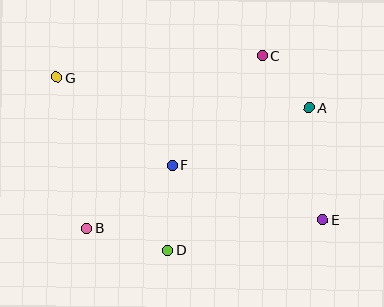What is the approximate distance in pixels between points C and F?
The distance between C and F is approximately 142 pixels.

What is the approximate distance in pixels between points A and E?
The distance between A and E is approximately 112 pixels.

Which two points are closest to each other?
Points A and C are closest to each other.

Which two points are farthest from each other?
Points E and G are farthest from each other.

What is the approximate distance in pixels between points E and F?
The distance between E and F is approximately 161 pixels.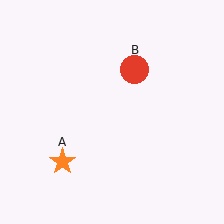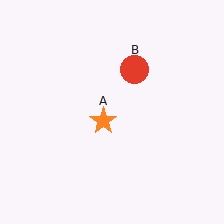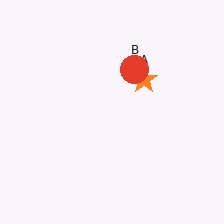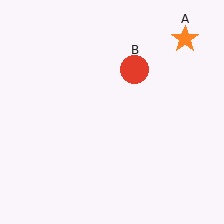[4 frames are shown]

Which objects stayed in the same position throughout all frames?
Red circle (object B) remained stationary.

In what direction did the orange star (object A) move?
The orange star (object A) moved up and to the right.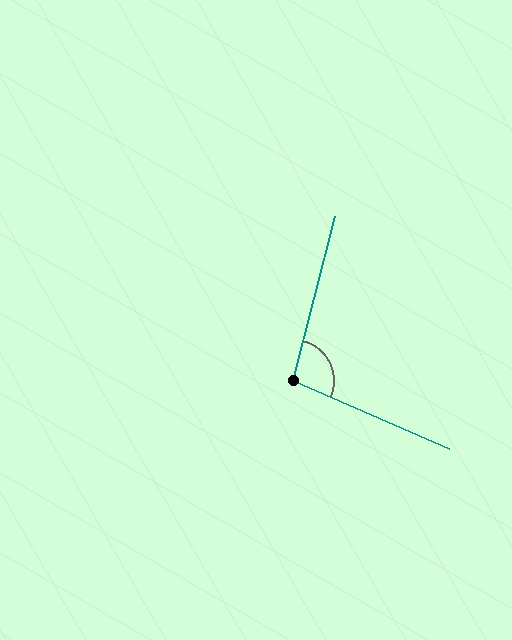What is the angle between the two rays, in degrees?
Approximately 99 degrees.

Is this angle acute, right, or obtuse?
It is obtuse.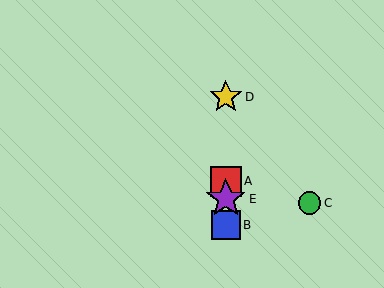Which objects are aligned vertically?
Objects A, B, D, E are aligned vertically.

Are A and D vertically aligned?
Yes, both are at x≈226.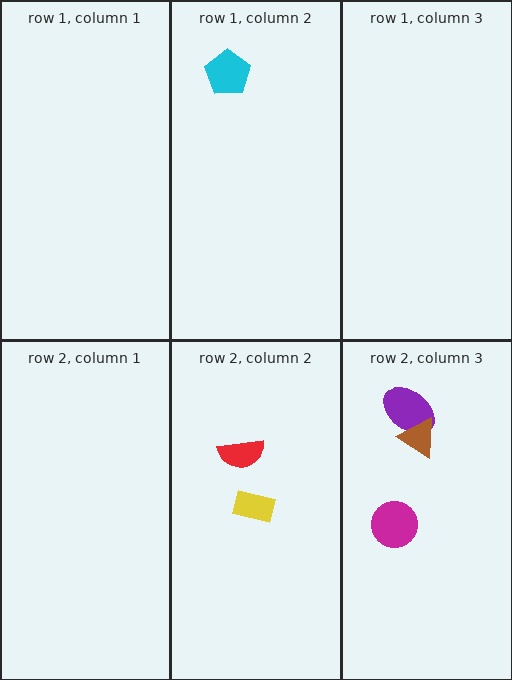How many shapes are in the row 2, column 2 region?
2.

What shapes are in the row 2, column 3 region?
The purple ellipse, the brown triangle, the magenta circle.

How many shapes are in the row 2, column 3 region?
3.